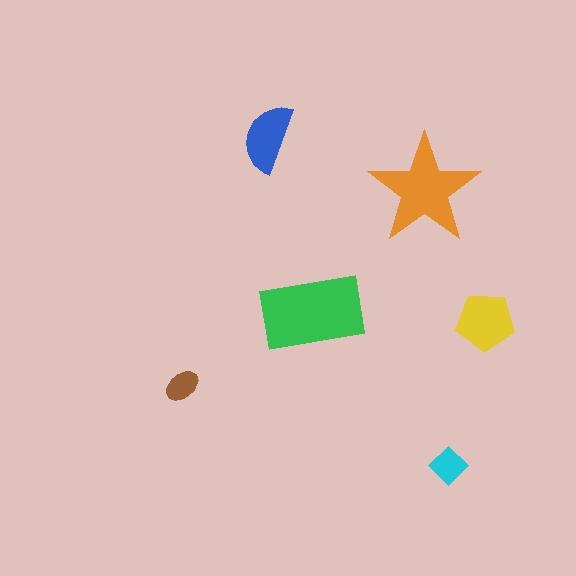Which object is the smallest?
The brown ellipse.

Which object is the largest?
The green rectangle.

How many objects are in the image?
There are 6 objects in the image.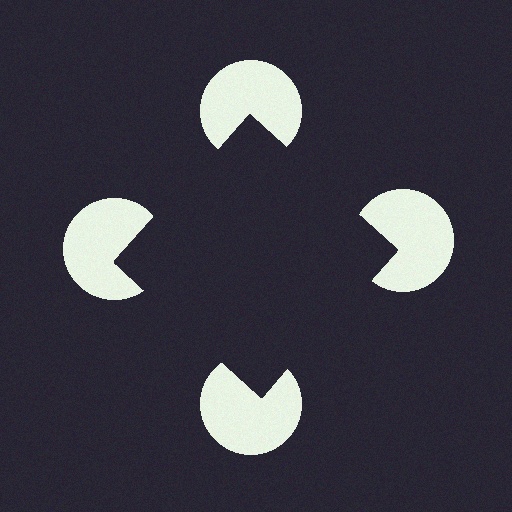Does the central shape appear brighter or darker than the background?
It typically appears slightly darker than the background, even though no actual brightness change is drawn.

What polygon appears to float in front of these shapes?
An illusory square — its edges are inferred from the aligned wedge cuts in the pac-man discs, not physically drawn.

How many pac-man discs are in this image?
There are 4 — one at each vertex of the illusory square.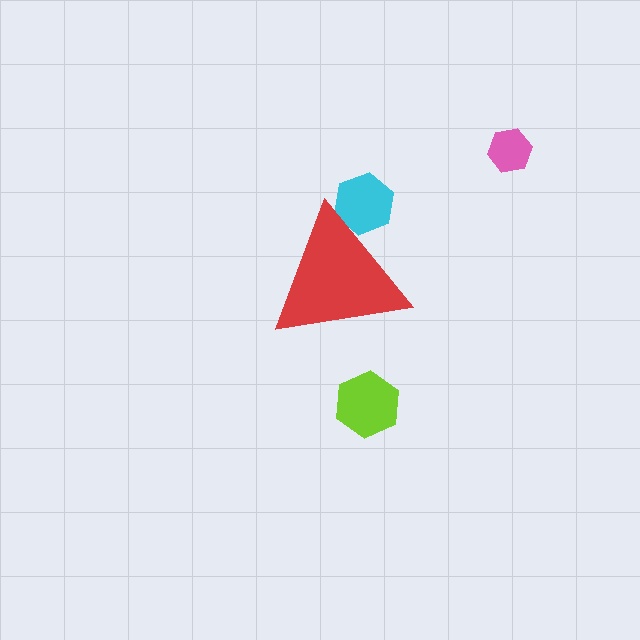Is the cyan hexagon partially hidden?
Yes, the cyan hexagon is partially hidden behind the red triangle.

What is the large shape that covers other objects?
A red triangle.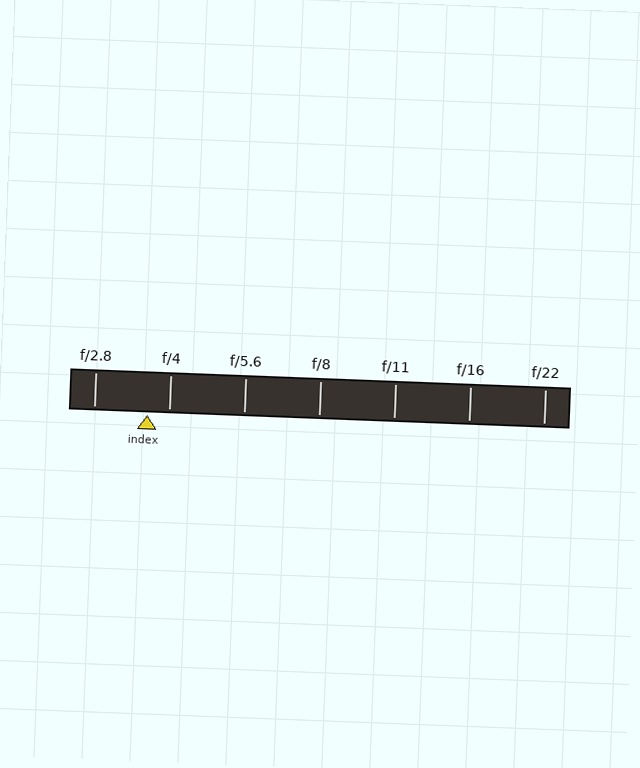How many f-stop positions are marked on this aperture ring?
There are 7 f-stop positions marked.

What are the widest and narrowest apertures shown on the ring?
The widest aperture shown is f/2.8 and the narrowest is f/22.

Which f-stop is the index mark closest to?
The index mark is closest to f/4.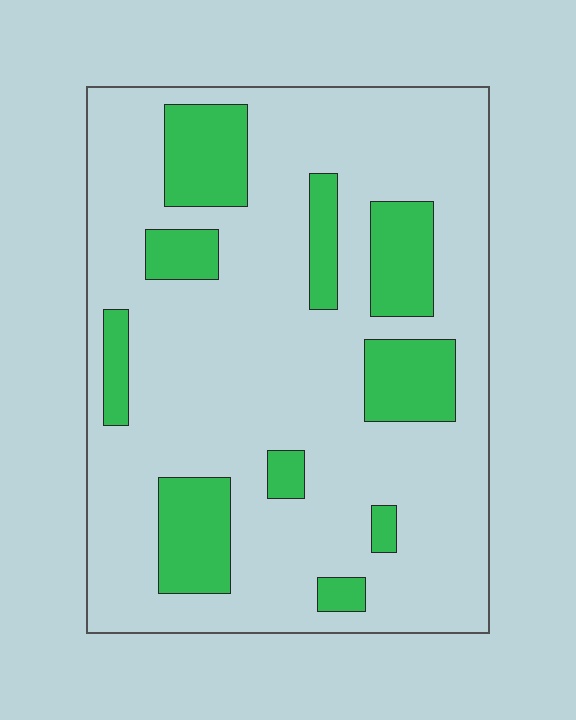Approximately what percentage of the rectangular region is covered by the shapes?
Approximately 20%.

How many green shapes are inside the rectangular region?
10.